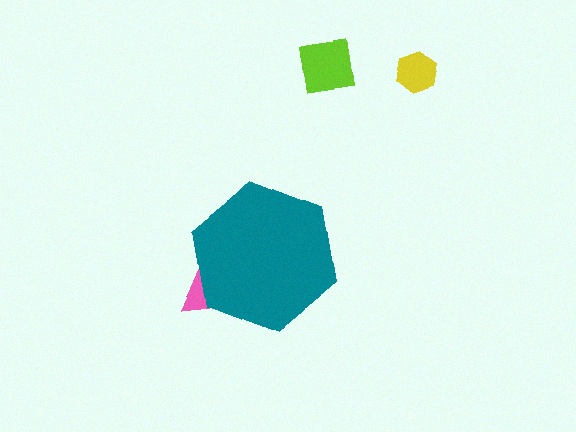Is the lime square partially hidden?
No, the lime square is fully visible.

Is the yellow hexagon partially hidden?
No, the yellow hexagon is fully visible.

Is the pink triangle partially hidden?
Yes, the pink triangle is partially hidden behind the teal hexagon.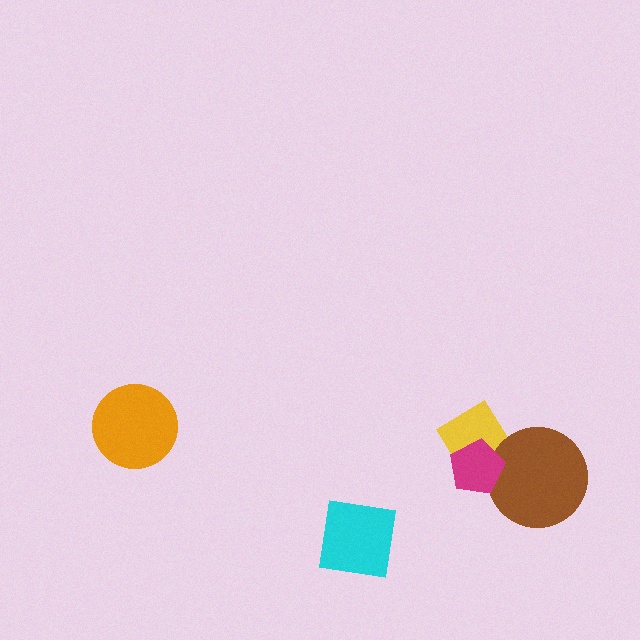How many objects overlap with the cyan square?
0 objects overlap with the cyan square.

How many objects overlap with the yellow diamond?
2 objects overlap with the yellow diamond.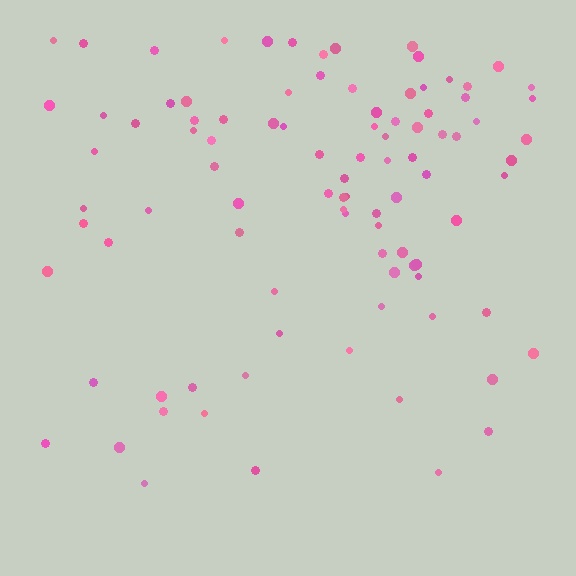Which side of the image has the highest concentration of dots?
The top.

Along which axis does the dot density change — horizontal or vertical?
Vertical.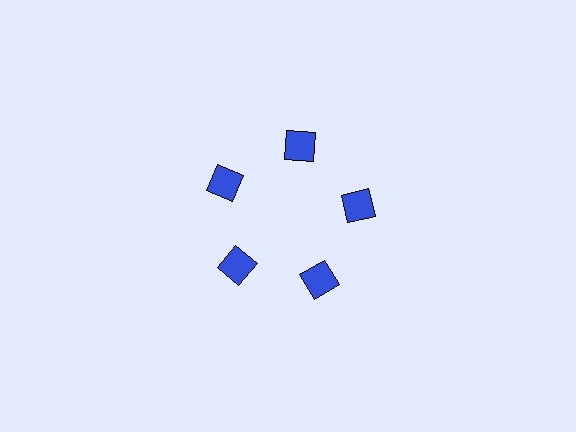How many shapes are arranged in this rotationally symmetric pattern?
There are 5 shapes, arranged in 5 groups of 1.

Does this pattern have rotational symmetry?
Yes, this pattern has 5-fold rotational symmetry. It looks the same after rotating 72 degrees around the center.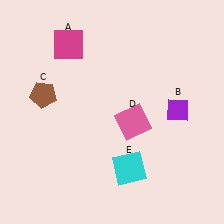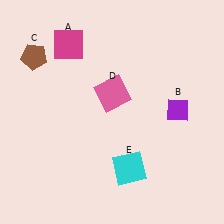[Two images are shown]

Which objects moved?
The objects that moved are: the brown pentagon (C), the pink square (D).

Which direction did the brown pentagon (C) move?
The brown pentagon (C) moved up.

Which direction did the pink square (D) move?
The pink square (D) moved up.